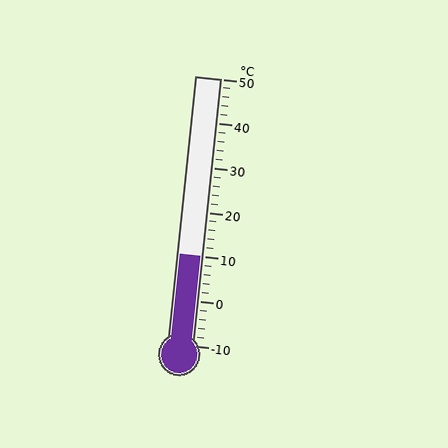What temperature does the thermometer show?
The thermometer shows approximately 10°C.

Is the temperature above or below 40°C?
The temperature is below 40°C.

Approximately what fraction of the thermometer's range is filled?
The thermometer is filled to approximately 35% of its range.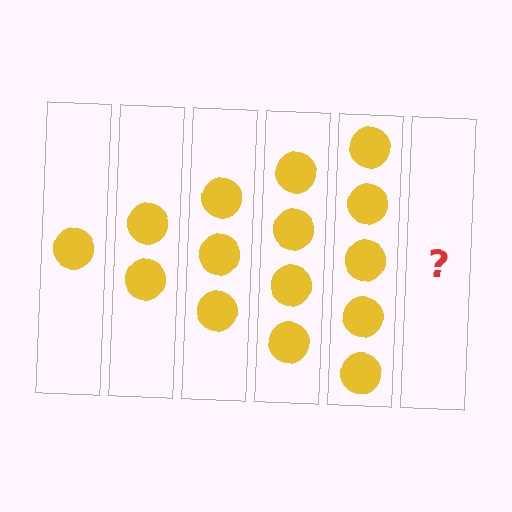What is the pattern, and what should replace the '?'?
The pattern is that each step adds one more circle. The '?' should be 6 circles.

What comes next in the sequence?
The next element should be 6 circles.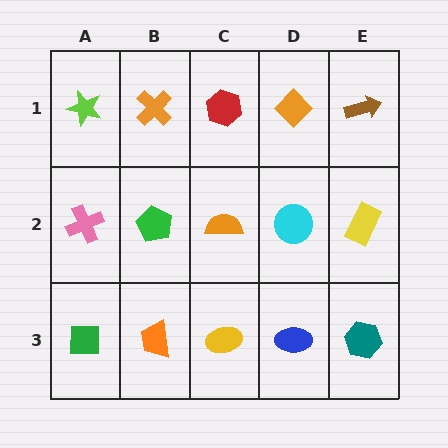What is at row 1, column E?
A brown arrow.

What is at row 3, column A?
A green square.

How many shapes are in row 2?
5 shapes.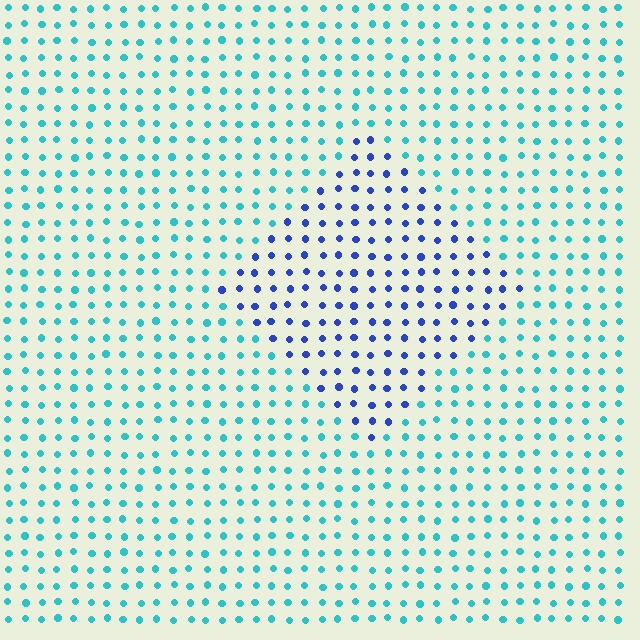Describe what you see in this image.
The image is filled with small cyan elements in a uniform arrangement. A diamond-shaped region is visible where the elements are tinted to a slightly different hue, forming a subtle color boundary.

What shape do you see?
I see a diamond.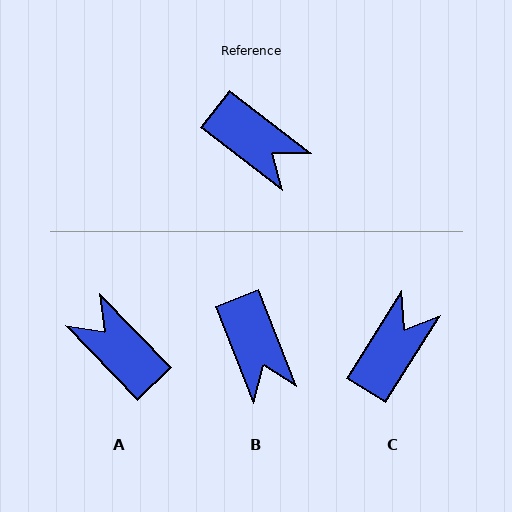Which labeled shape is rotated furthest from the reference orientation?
A, about 172 degrees away.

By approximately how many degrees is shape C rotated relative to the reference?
Approximately 96 degrees counter-clockwise.